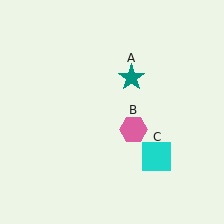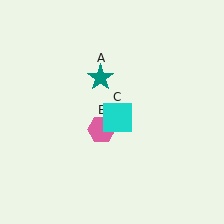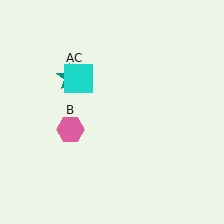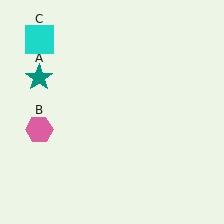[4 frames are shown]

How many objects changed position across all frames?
3 objects changed position: teal star (object A), pink hexagon (object B), cyan square (object C).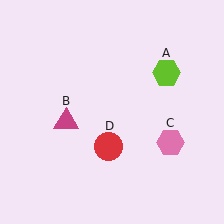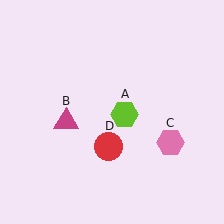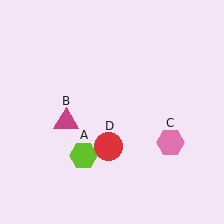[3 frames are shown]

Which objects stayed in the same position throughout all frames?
Magenta triangle (object B) and pink hexagon (object C) and red circle (object D) remained stationary.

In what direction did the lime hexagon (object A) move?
The lime hexagon (object A) moved down and to the left.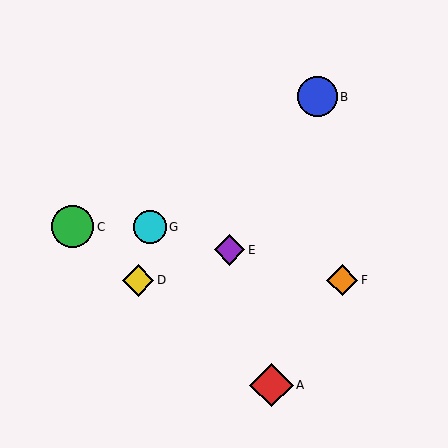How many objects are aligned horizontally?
2 objects (D, F) are aligned horizontally.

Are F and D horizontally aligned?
Yes, both are at y≈280.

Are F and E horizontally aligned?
No, F is at y≈280 and E is at y≈250.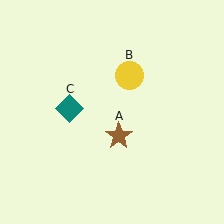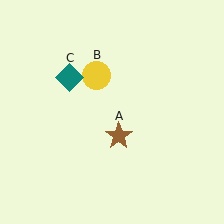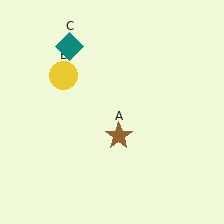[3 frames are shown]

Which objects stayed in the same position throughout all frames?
Brown star (object A) remained stationary.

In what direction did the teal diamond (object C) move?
The teal diamond (object C) moved up.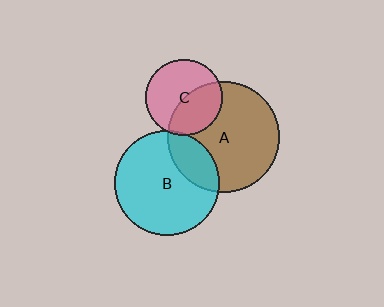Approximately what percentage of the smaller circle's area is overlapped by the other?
Approximately 40%.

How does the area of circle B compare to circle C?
Approximately 1.9 times.